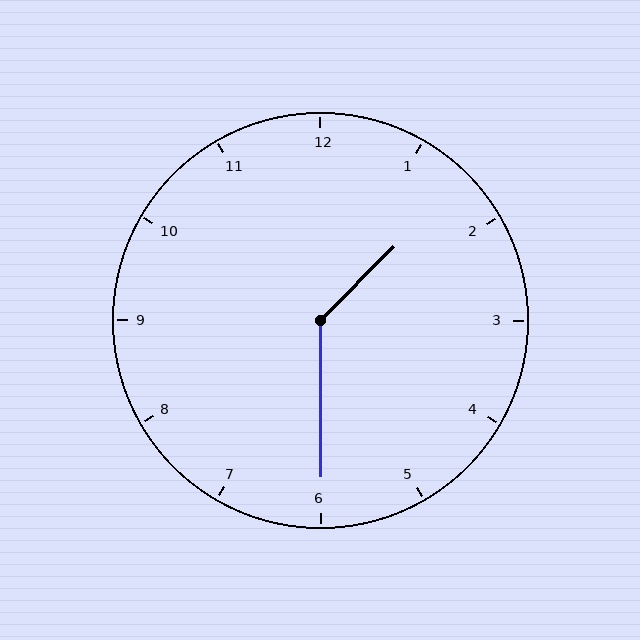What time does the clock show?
1:30.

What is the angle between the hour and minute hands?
Approximately 135 degrees.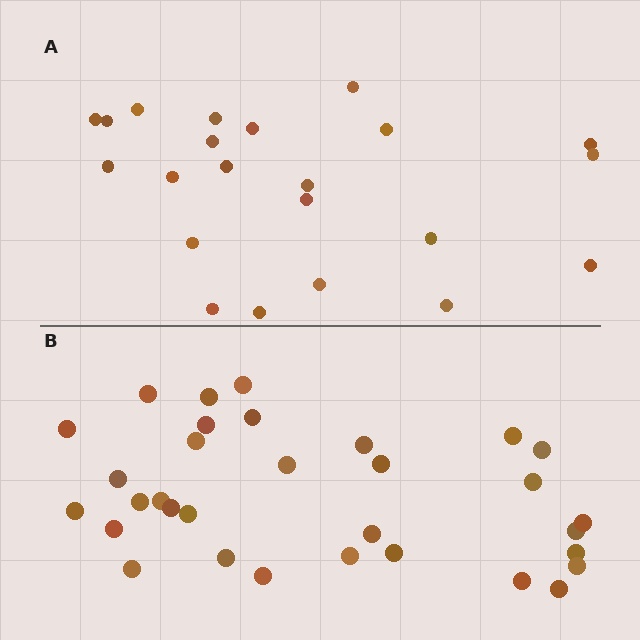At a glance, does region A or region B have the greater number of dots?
Region B (the bottom region) has more dots.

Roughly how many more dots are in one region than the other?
Region B has roughly 10 or so more dots than region A.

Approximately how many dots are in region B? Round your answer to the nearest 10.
About 30 dots. (The exact count is 32, which rounds to 30.)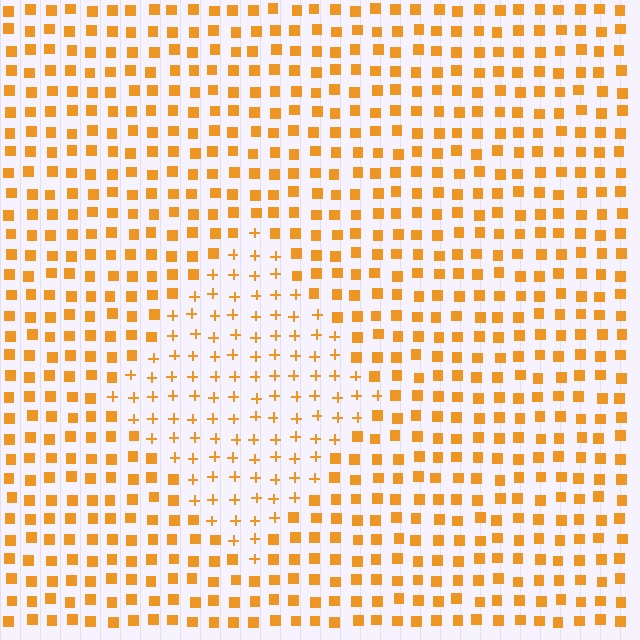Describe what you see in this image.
The image is filled with small orange elements arranged in a uniform grid. A diamond-shaped region contains plus signs, while the surrounding area contains squares. The boundary is defined purely by the change in element shape.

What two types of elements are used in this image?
The image uses plus signs inside the diamond region and squares outside it.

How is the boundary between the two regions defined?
The boundary is defined by a change in element shape: plus signs inside vs. squares outside. All elements share the same color and spacing.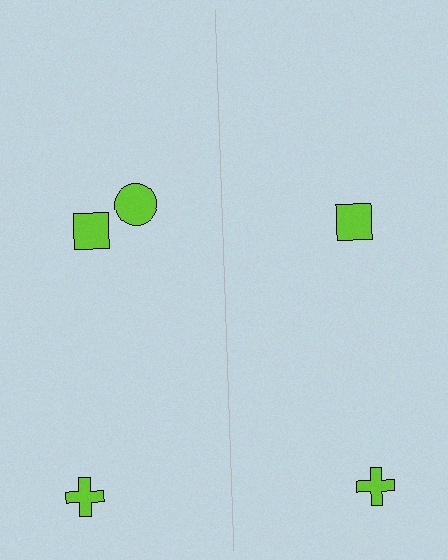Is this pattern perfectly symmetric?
No, the pattern is not perfectly symmetric. A lime circle is missing from the right side.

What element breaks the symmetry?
A lime circle is missing from the right side.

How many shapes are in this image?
There are 5 shapes in this image.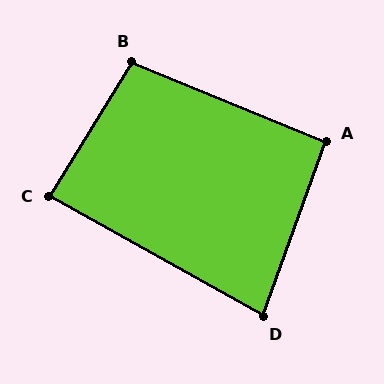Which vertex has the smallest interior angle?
D, at approximately 81 degrees.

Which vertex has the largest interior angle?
B, at approximately 99 degrees.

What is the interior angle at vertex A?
Approximately 93 degrees (approximately right).